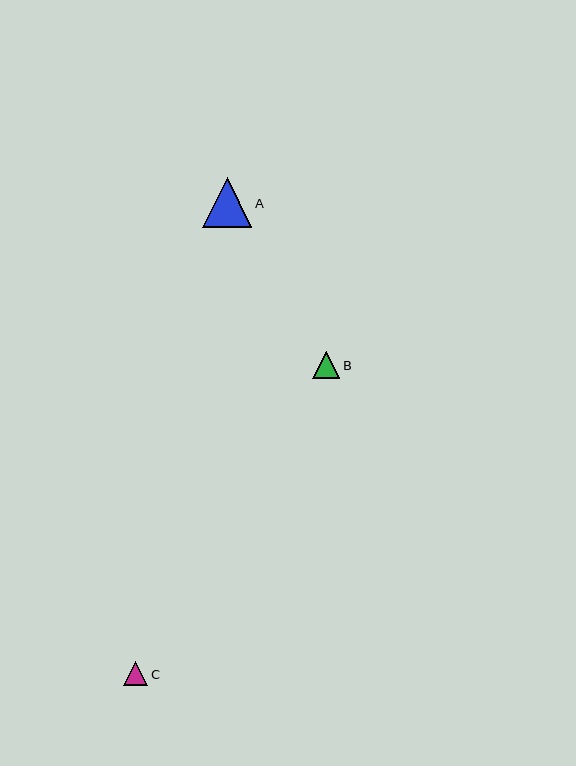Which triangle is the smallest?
Triangle C is the smallest with a size of approximately 24 pixels.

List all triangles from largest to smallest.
From largest to smallest: A, B, C.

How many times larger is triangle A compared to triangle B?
Triangle A is approximately 1.9 times the size of triangle B.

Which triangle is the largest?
Triangle A is the largest with a size of approximately 50 pixels.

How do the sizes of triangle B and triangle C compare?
Triangle B and triangle C are approximately the same size.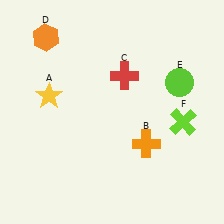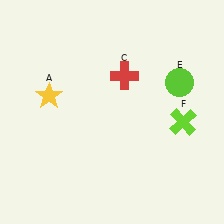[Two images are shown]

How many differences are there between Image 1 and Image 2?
There are 2 differences between the two images.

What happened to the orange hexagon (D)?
The orange hexagon (D) was removed in Image 2. It was in the top-left area of Image 1.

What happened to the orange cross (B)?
The orange cross (B) was removed in Image 2. It was in the bottom-right area of Image 1.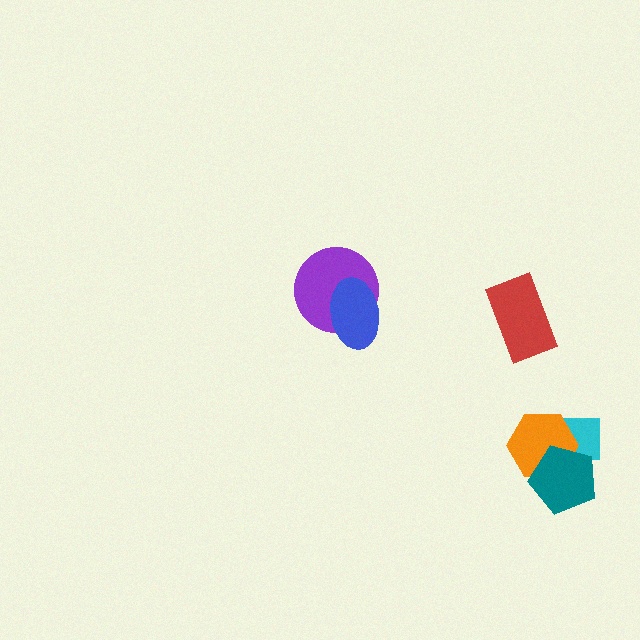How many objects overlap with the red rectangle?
0 objects overlap with the red rectangle.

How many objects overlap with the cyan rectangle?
2 objects overlap with the cyan rectangle.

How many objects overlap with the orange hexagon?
2 objects overlap with the orange hexagon.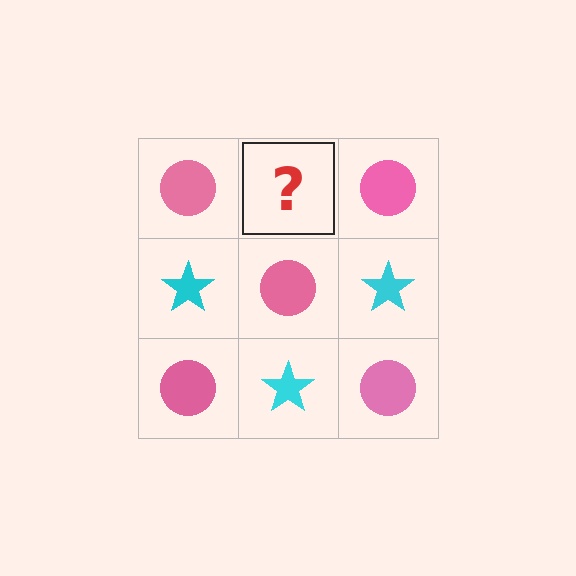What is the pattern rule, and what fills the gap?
The rule is that it alternates pink circle and cyan star in a checkerboard pattern. The gap should be filled with a cyan star.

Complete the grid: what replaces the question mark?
The question mark should be replaced with a cyan star.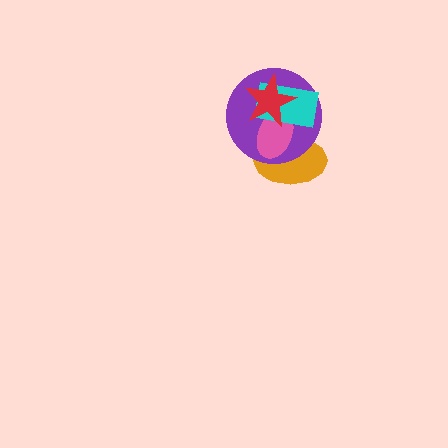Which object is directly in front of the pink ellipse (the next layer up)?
The cyan rectangle is directly in front of the pink ellipse.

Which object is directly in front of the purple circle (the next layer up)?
The pink ellipse is directly in front of the purple circle.